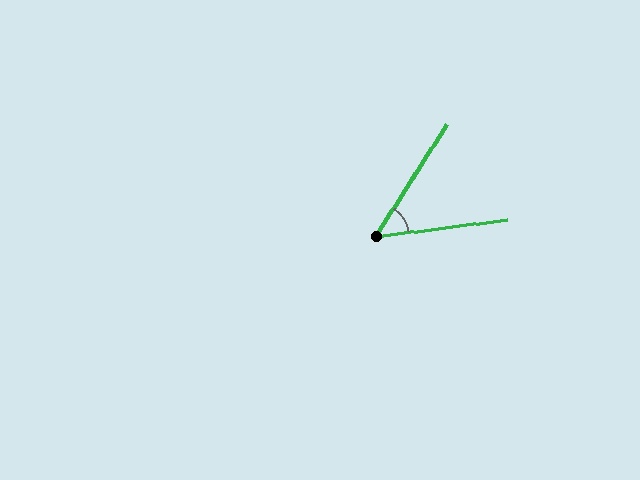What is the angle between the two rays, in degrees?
Approximately 50 degrees.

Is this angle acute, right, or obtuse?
It is acute.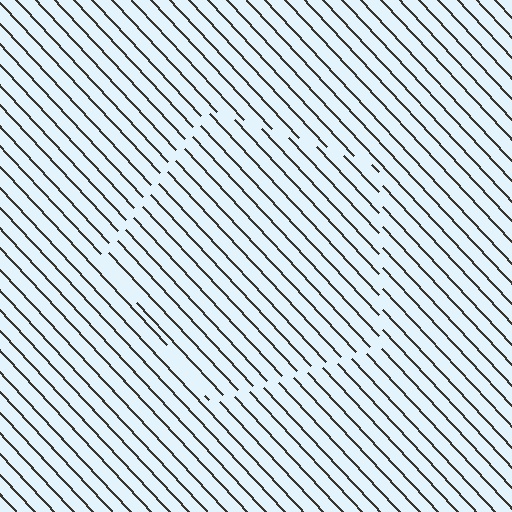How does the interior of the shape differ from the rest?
The interior of the shape contains the same grating, shifted by half a period — the contour is defined by the phase discontinuity where line-ends from the inner and outer gratings abut.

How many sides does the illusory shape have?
5 sides — the line-ends trace a pentagon.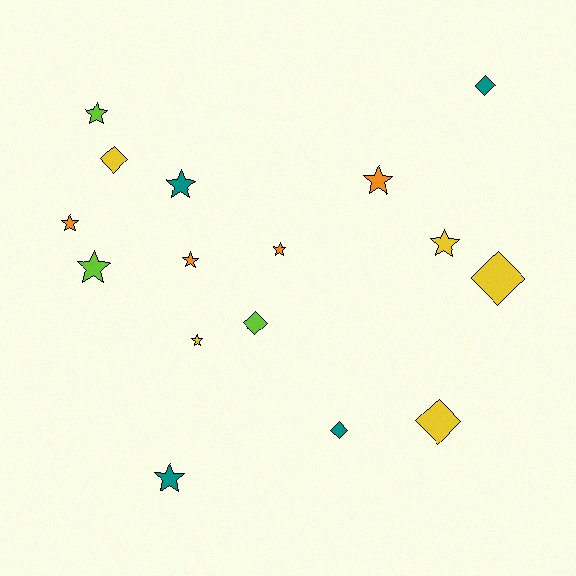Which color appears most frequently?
Yellow, with 5 objects.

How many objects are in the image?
There are 16 objects.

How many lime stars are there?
There are 2 lime stars.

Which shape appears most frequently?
Star, with 10 objects.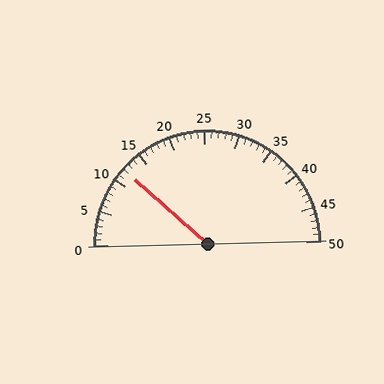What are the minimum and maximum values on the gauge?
The gauge ranges from 0 to 50.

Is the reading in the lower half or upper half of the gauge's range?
The reading is in the lower half of the range (0 to 50).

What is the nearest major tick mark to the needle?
The nearest major tick mark is 10.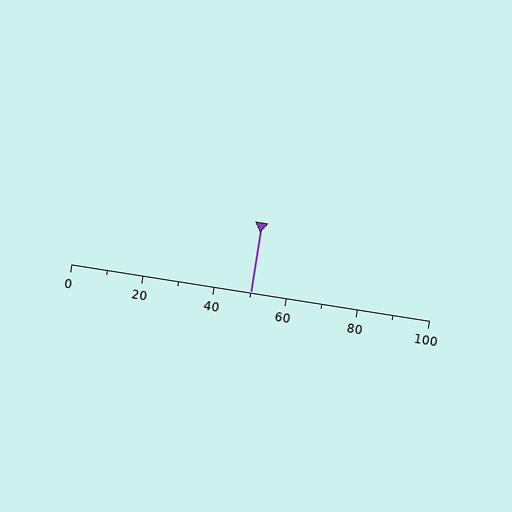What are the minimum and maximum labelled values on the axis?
The axis runs from 0 to 100.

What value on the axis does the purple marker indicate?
The marker indicates approximately 50.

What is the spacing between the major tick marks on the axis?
The major ticks are spaced 20 apart.